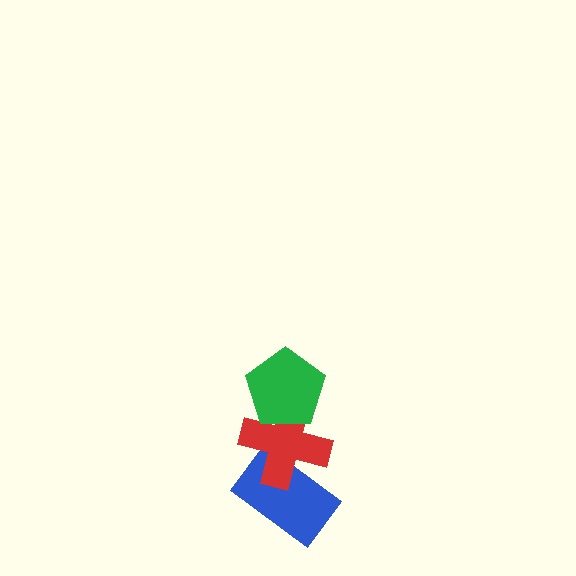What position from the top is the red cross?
The red cross is 2nd from the top.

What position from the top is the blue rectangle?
The blue rectangle is 3rd from the top.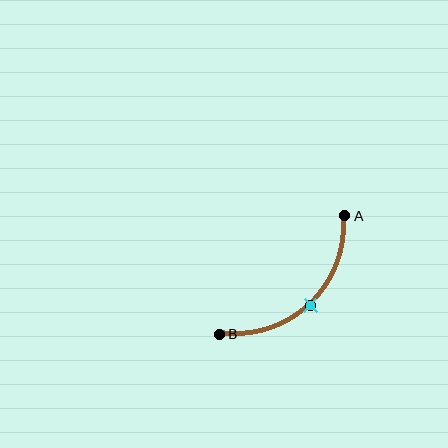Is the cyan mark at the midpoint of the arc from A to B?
Yes. The cyan mark lies on the arc at equal arc-length from both A and B — it is the arc midpoint.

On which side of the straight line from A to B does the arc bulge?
The arc bulges below and to the right of the straight line connecting A and B.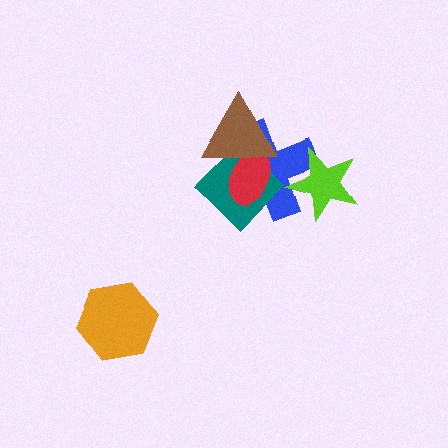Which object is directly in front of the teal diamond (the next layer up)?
The red ellipse is directly in front of the teal diamond.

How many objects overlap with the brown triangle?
3 objects overlap with the brown triangle.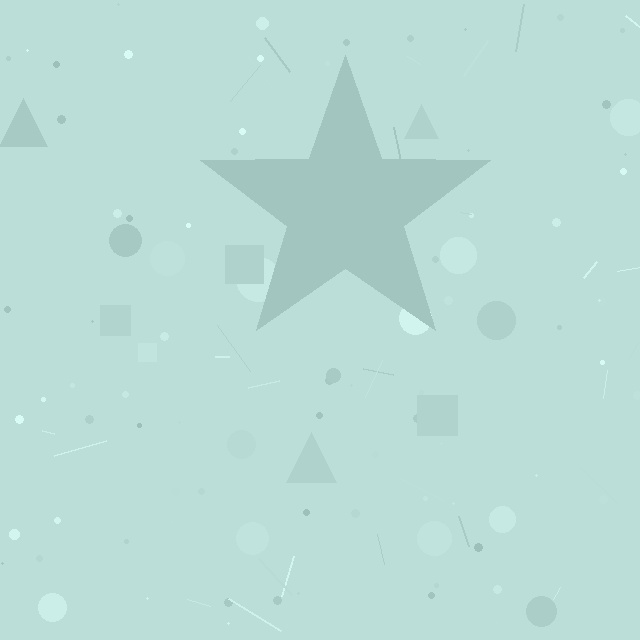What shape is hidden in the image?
A star is hidden in the image.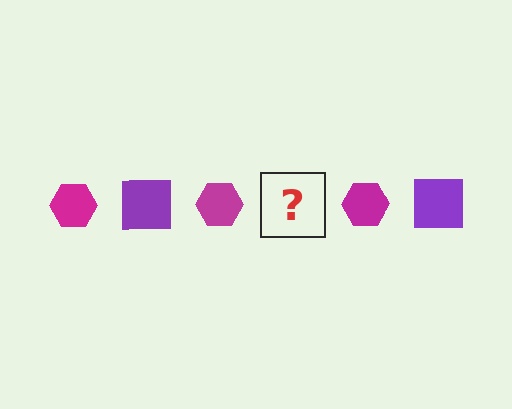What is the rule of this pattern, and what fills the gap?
The rule is that the pattern alternates between magenta hexagon and purple square. The gap should be filled with a purple square.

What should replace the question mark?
The question mark should be replaced with a purple square.